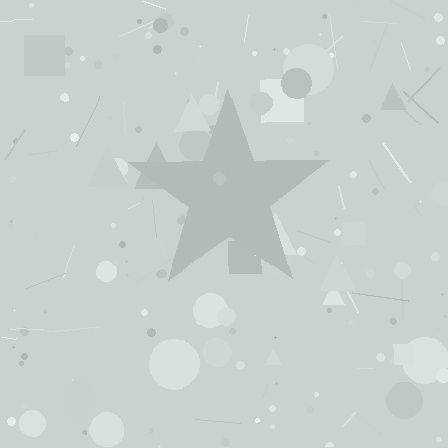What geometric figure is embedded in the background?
A star is embedded in the background.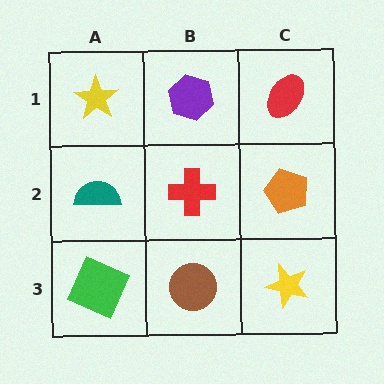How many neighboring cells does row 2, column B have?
4.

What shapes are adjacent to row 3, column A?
A teal semicircle (row 2, column A), a brown circle (row 3, column B).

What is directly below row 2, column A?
A green square.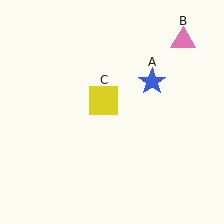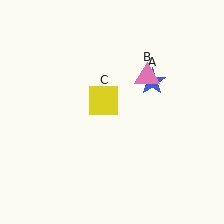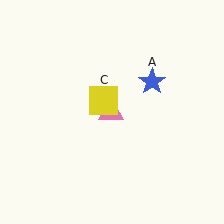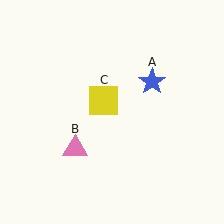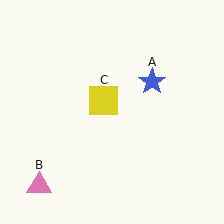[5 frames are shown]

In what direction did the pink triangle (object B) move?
The pink triangle (object B) moved down and to the left.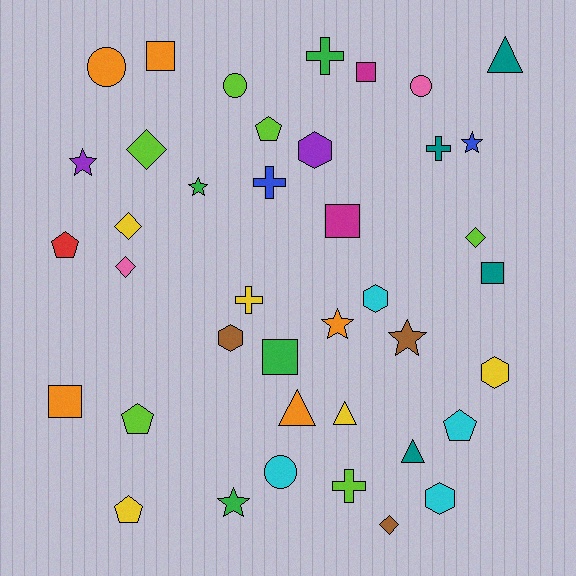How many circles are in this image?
There are 4 circles.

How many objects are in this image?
There are 40 objects.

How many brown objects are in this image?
There are 3 brown objects.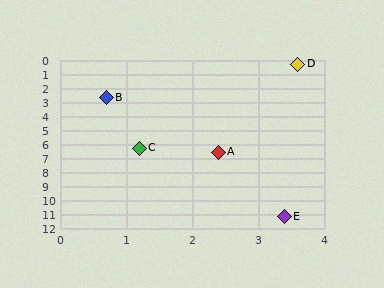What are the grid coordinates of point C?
Point C is at approximately (1.2, 6.3).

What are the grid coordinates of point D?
Point D is at approximately (3.6, 0.3).